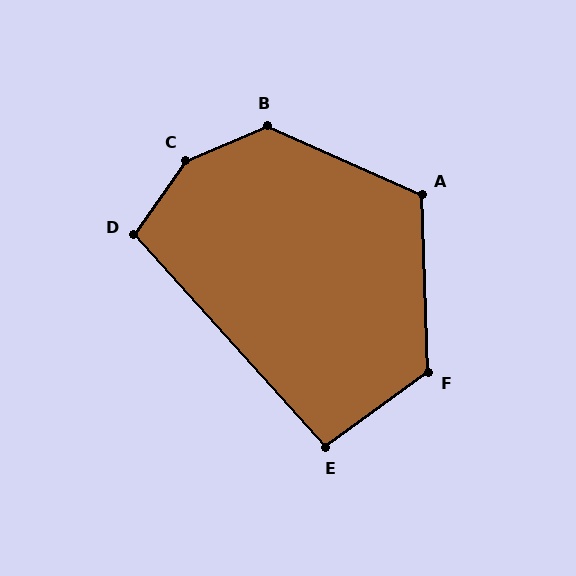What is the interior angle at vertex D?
Approximately 103 degrees (obtuse).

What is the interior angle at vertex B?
Approximately 133 degrees (obtuse).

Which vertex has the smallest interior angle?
E, at approximately 96 degrees.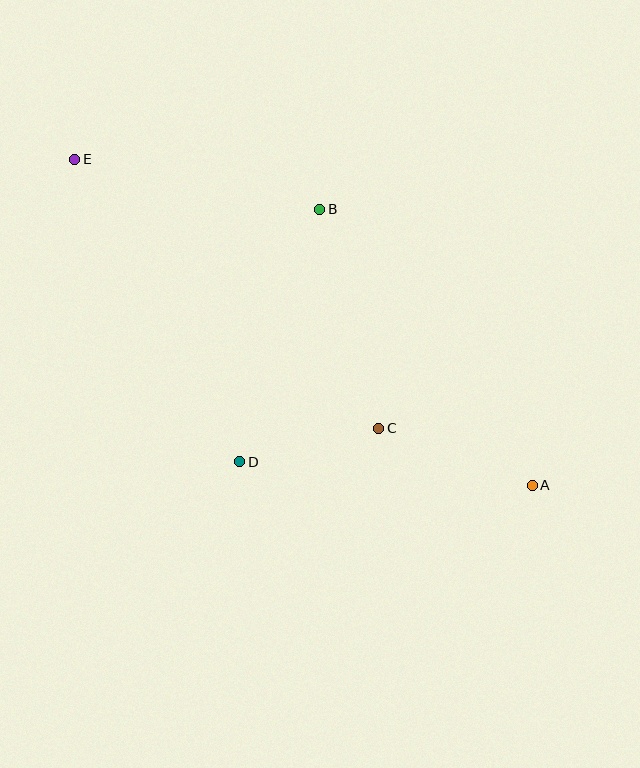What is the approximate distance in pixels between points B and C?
The distance between B and C is approximately 227 pixels.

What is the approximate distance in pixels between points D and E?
The distance between D and E is approximately 344 pixels.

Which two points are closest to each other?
Points C and D are closest to each other.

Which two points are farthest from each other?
Points A and E are farthest from each other.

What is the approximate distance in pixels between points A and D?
The distance between A and D is approximately 294 pixels.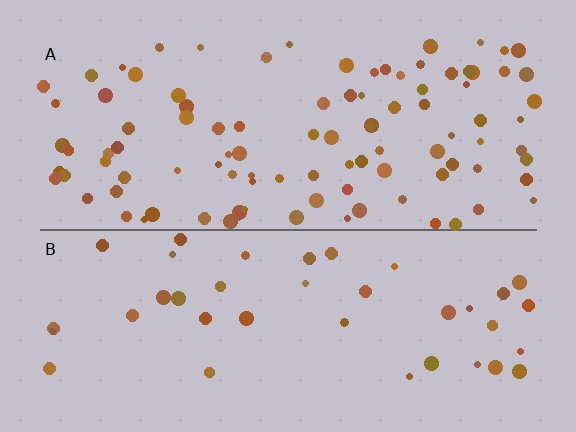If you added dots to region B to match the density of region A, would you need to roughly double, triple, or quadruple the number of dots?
Approximately triple.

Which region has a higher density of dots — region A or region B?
A (the top).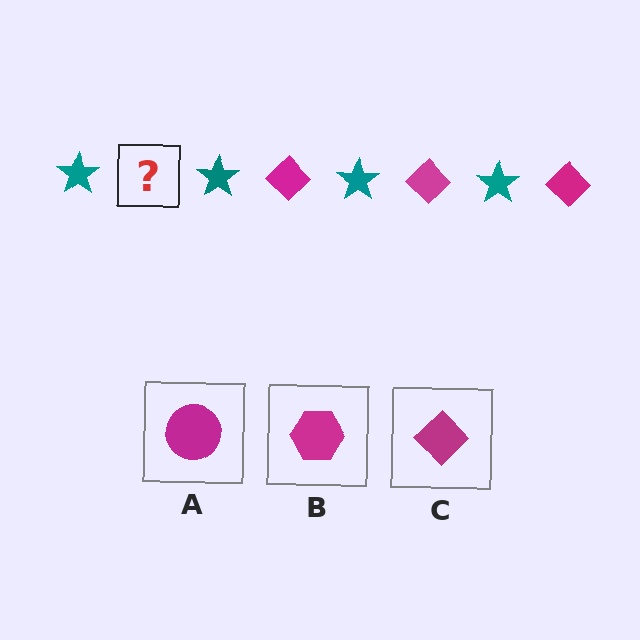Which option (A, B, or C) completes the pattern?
C.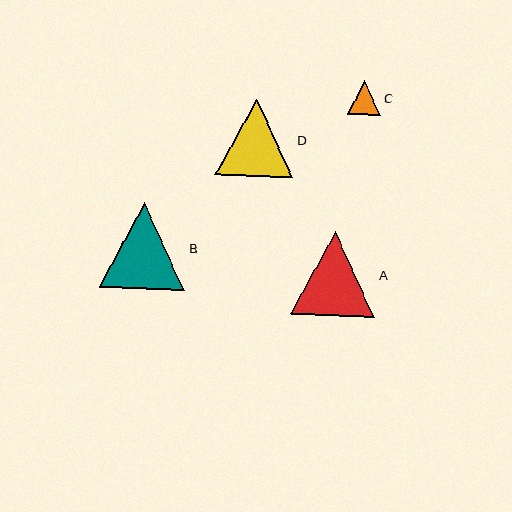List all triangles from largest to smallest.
From largest to smallest: B, A, D, C.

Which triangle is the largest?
Triangle B is the largest with a size of approximately 86 pixels.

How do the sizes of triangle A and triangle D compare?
Triangle A and triangle D are approximately the same size.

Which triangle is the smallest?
Triangle C is the smallest with a size of approximately 33 pixels.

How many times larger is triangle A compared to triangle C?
Triangle A is approximately 2.5 times the size of triangle C.